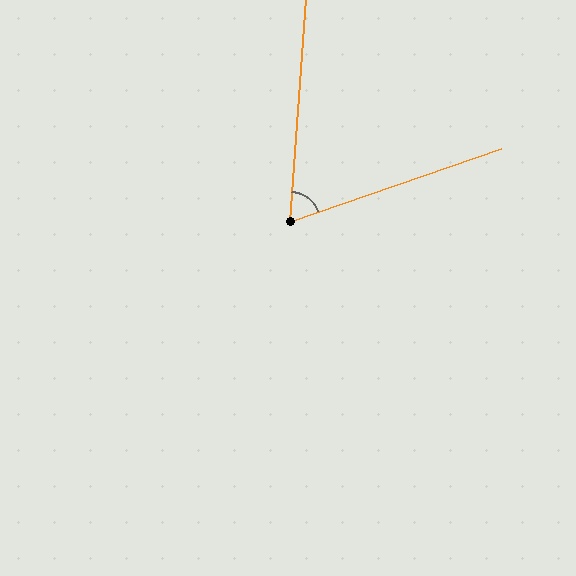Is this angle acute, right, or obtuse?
It is acute.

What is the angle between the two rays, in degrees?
Approximately 67 degrees.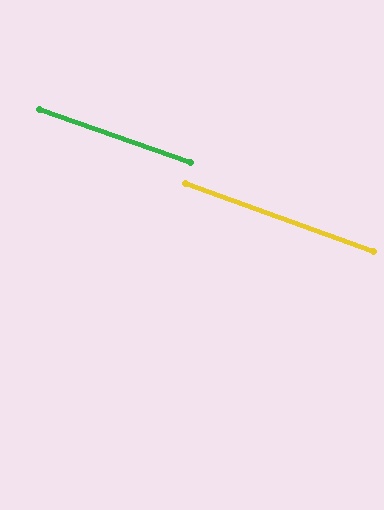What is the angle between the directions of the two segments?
Approximately 1 degree.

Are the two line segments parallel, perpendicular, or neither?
Parallel — their directions differ by only 0.6°.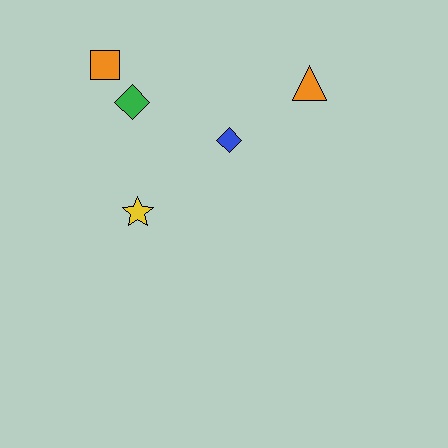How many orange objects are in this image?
There are 2 orange objects.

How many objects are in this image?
There are 5 objects.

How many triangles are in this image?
There is 1 triangle.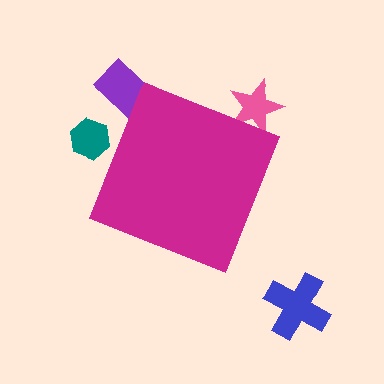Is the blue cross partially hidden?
No, the blue cross is fully visible.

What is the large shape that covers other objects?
A magenta diamond.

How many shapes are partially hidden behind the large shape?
3 shapes are partially hidden.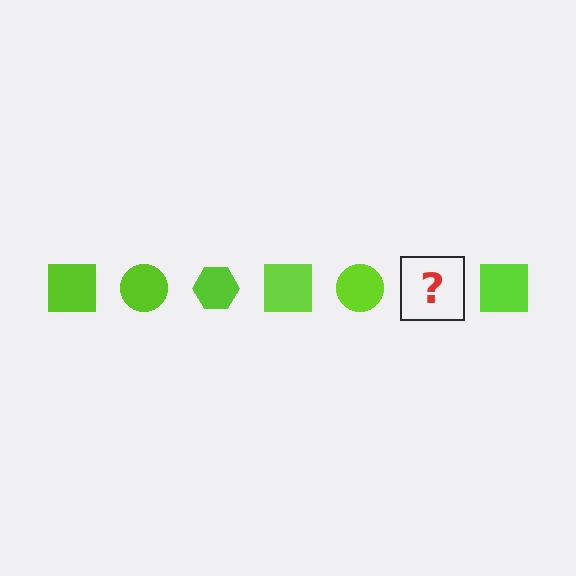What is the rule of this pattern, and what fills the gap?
The rule is that the pattern cycles through square, circle, hexagon shapes in lime. The gap should be filled with a lime hexagon.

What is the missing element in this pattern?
The missing element is a lime hexagon.